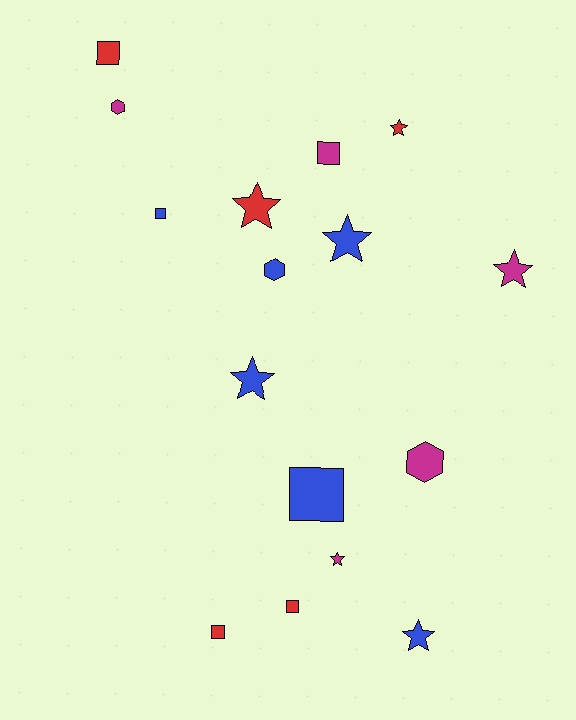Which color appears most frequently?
Blue, with 6 objects.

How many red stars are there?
There are 2 red stars.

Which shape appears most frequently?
Star, with 7 objects.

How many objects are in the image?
There are 16 objects.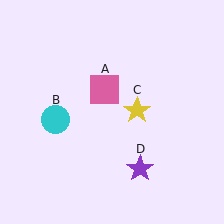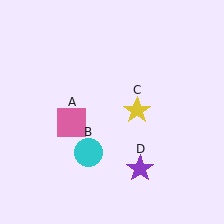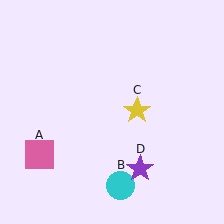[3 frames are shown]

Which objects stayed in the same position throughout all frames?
Yellow star (object C) and purple star (object D) remained stationary.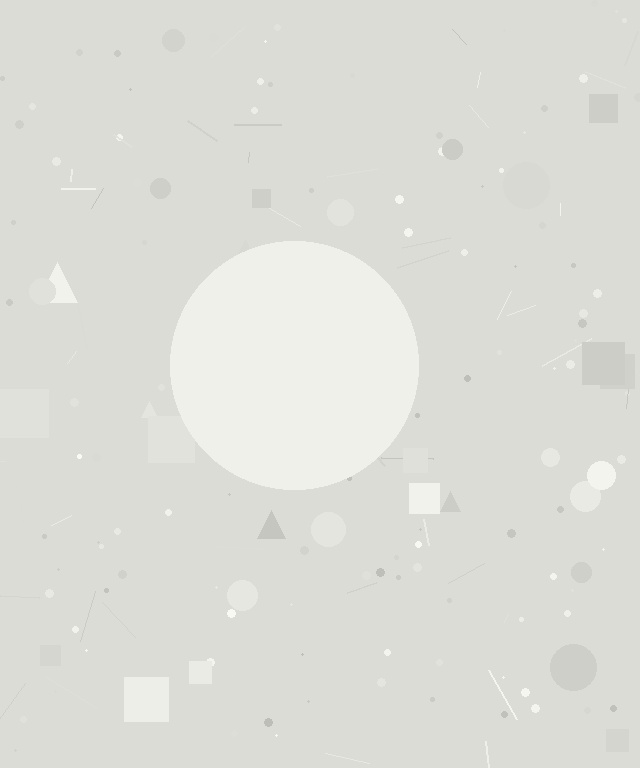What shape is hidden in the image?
A circle is hidden in the image.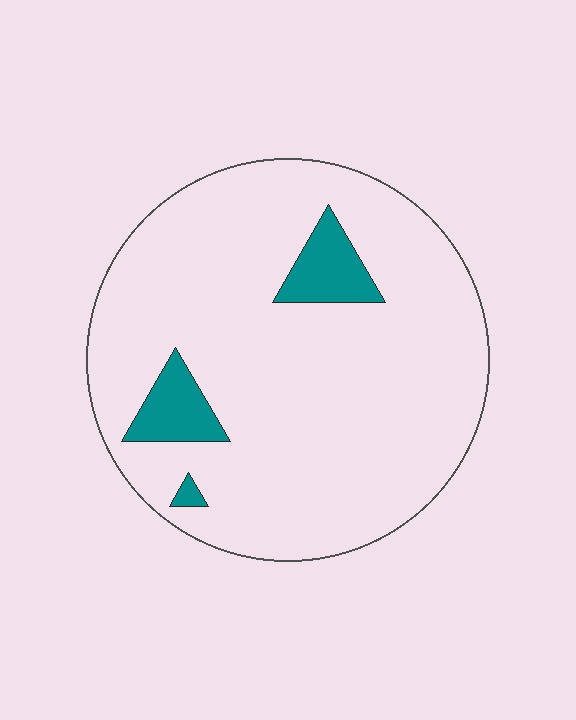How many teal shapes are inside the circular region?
3.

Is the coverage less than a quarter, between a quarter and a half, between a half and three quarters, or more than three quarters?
Less than a quarter.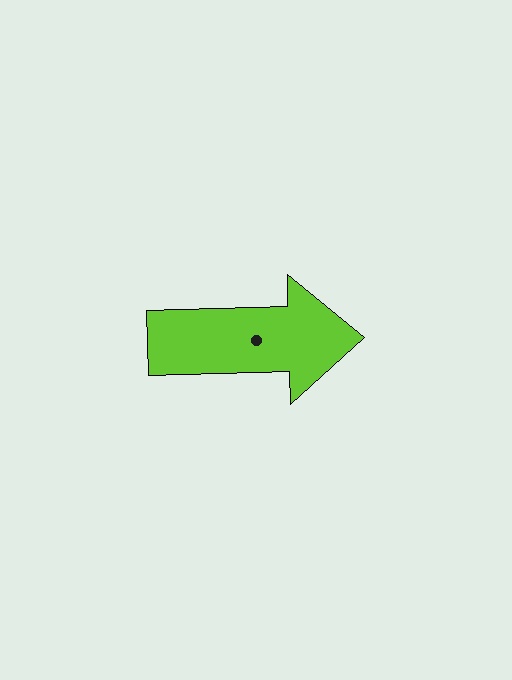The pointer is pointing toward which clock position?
Roughly 3 o'clock.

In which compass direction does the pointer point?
East.